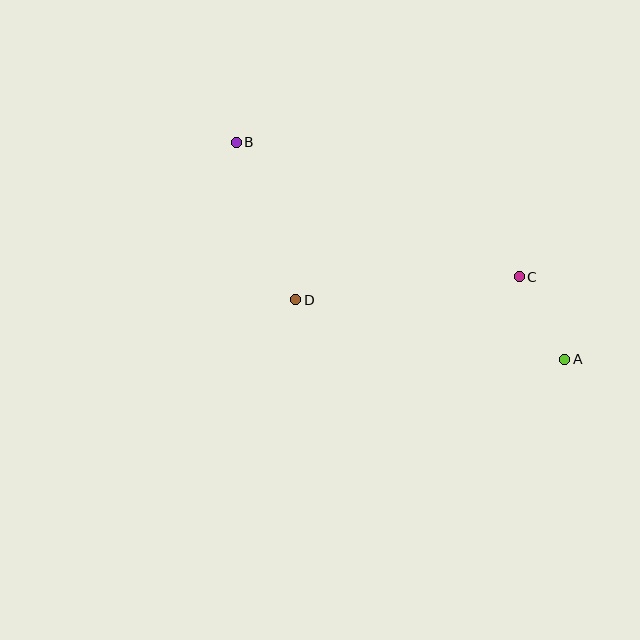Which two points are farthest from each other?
Points A and B are farthest from each other.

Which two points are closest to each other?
Points A and C are closest to each other.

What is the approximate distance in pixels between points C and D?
The distance between C and D is approximately 225 pixels.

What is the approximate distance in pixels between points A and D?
The distance between A and D is approximately 276 pixels.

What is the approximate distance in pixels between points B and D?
The distance between B and D is approximately 168 pixels.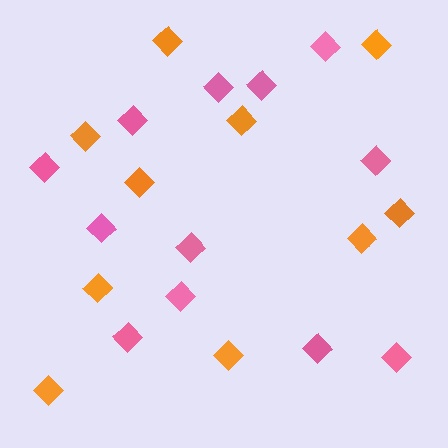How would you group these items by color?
There are 2 groups: one group of pink diamonds (12) and one group of orange diamonds (10).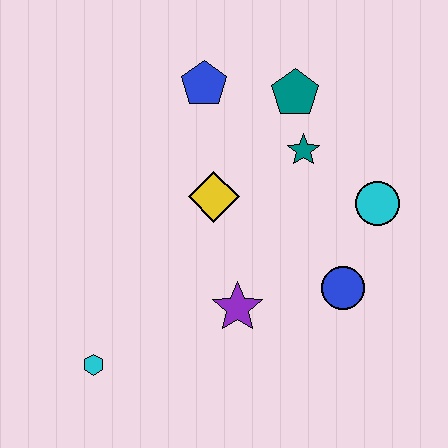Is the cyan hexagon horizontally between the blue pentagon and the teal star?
No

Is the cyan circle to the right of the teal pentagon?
Yes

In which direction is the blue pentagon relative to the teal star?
The blue pentagon is to the left of the teal star.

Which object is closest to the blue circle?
The cyan circle is closest to the blue circle.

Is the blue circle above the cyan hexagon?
Yes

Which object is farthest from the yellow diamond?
The cyan hexagon is farthest from the yellow diamond.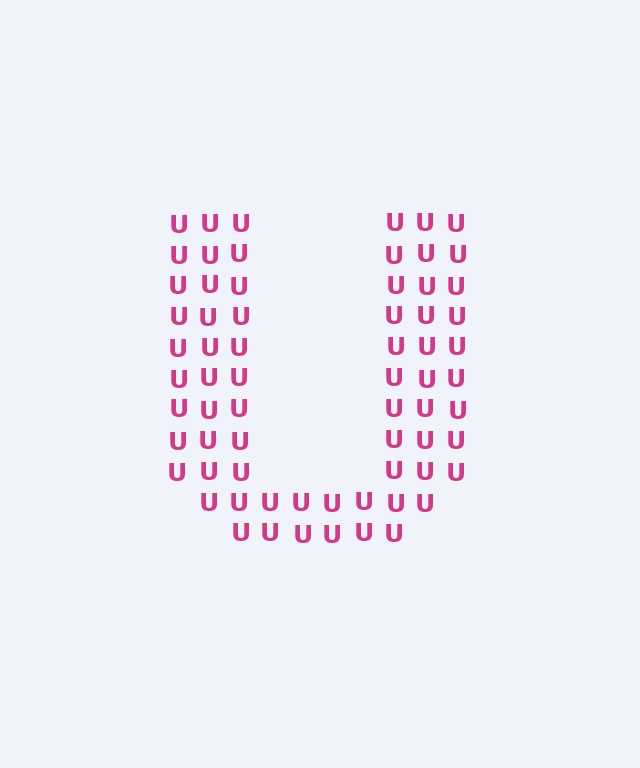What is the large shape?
The large shape is the letter U.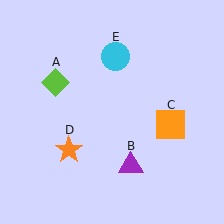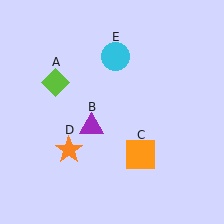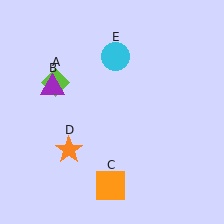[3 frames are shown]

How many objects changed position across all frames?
2 objects changed position: purple triangle (object B), orange square (object C).